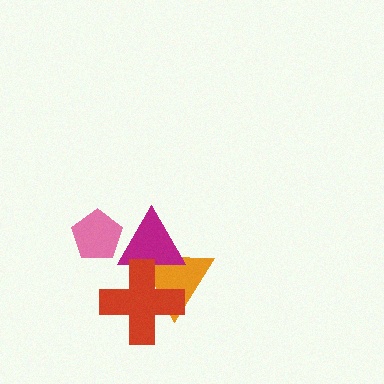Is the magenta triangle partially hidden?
Yes, it is partially covered by another shape.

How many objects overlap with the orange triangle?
2 objects overlap with the orange triangle.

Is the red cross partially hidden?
No, no other shape covers it.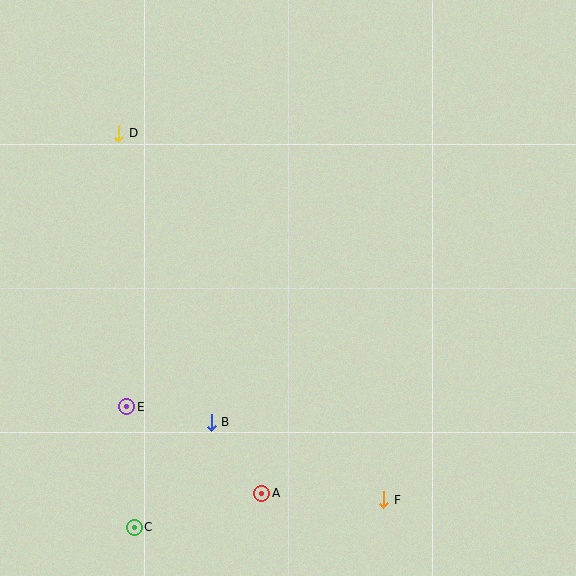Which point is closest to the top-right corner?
Point D is closest to the top-right corner.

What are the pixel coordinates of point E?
Point E is at (127, 407).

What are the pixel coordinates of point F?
Point F is at (384, 500).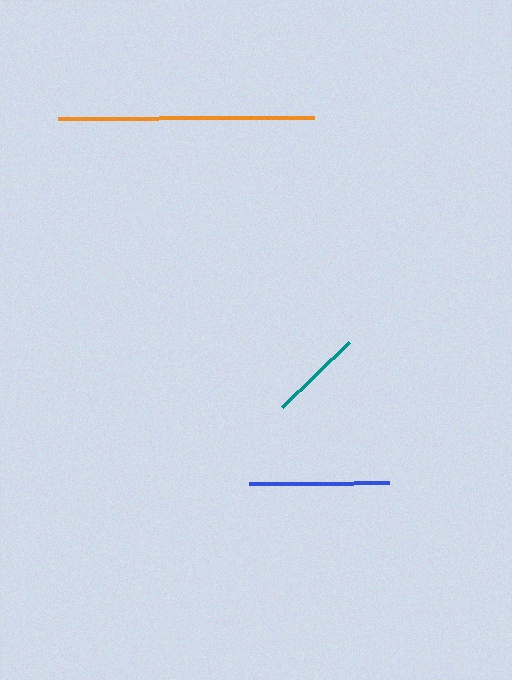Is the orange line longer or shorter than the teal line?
The orange line is longer than the teal line.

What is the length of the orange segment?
The orange segment is approximately 256 pixels long.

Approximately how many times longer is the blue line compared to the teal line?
The blue line is approximately 1.5 times the length of the teal line.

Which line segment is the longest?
The orange line is the longest at approximately 256 pixels.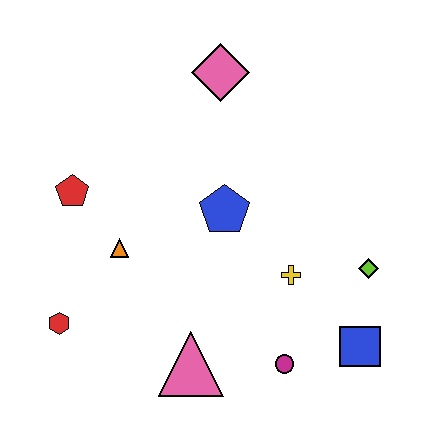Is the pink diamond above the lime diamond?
Yes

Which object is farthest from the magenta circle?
The pink diamond is farthest from the magenta circle.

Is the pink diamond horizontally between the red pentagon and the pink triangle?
No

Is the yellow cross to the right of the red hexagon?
Yes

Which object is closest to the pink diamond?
The blue pentagon is closest to the pink diamond.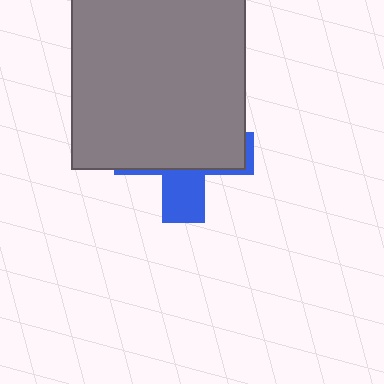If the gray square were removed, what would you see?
You would see the complete blue cross.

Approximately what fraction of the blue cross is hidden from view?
Roughly 69% of the blue cross is hidden behind the gray square.